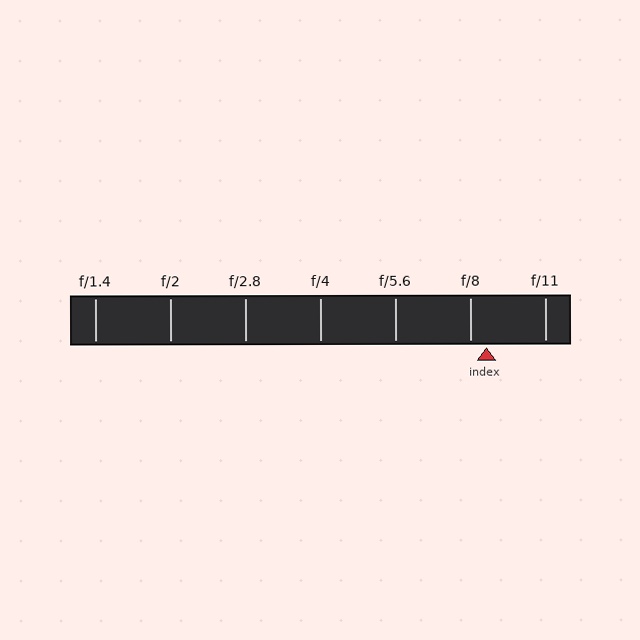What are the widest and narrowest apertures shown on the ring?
The widest aperture shown is f/1.4 and the narrowest is f/11.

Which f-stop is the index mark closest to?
The index mark is closest to f/8.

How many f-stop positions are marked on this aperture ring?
There are 7 f-stop positions marked.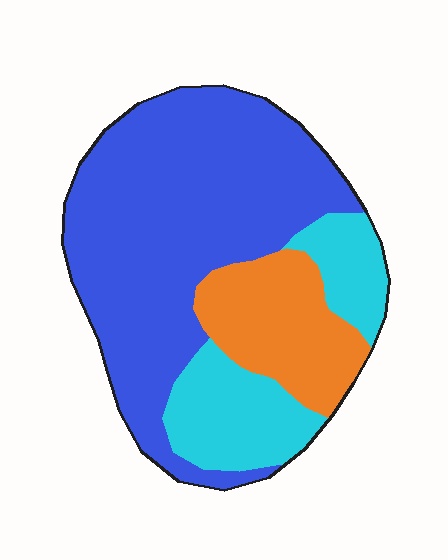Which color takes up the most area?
Blue, at roughly 60%.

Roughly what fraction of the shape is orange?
Orange takes up about one fifth (1/5) of the shape.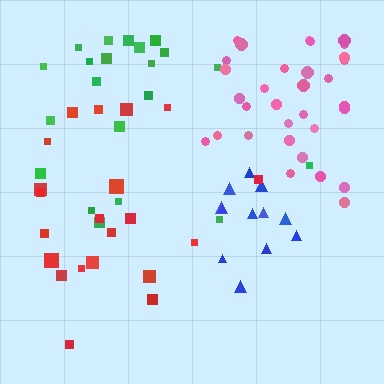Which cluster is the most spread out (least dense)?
Green.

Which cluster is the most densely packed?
Blue.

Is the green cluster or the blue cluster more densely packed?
Blue.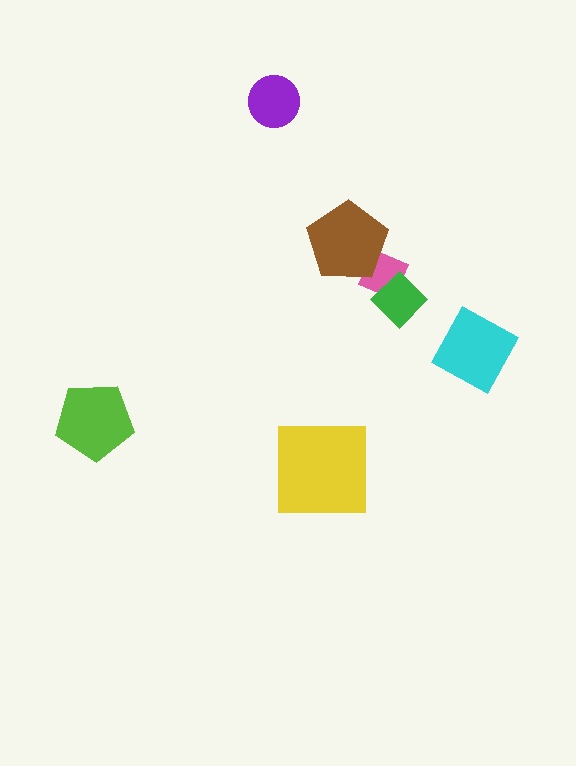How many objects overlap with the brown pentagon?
1 object overlaps with the brown pentagon.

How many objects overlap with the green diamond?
1 object overlaps with the green diamond.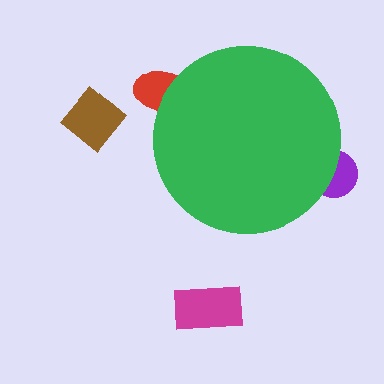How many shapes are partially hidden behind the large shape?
2 shapes are partially hidden.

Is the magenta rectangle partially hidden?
No, the magenta rectangle is fully visible.